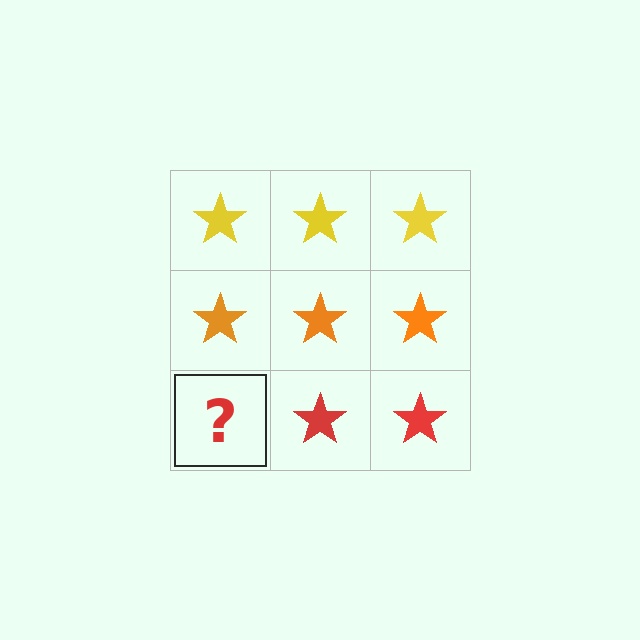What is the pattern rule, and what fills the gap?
The rule is that each row has a consistent color. The gap should be filled with a red star.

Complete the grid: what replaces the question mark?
The question mark should be replaced with a red star.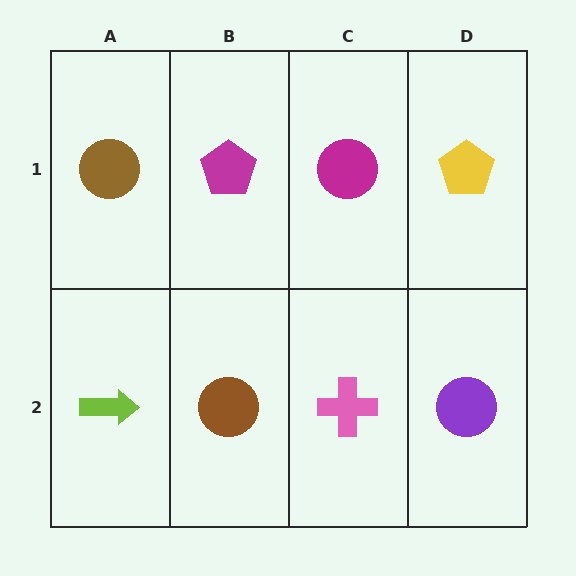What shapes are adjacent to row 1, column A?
A lime arrow (row 2, column A), a magenta pentagon (row 1, column B).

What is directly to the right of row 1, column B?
A magenta circle.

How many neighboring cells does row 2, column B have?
3.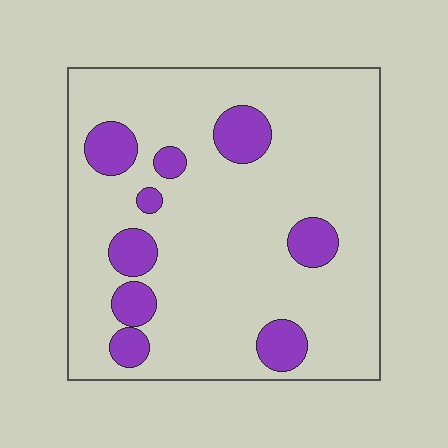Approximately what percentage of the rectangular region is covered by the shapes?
Approximately 15%.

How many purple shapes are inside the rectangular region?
9.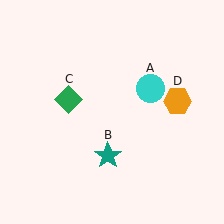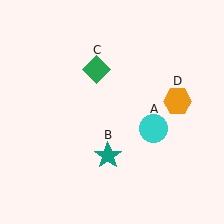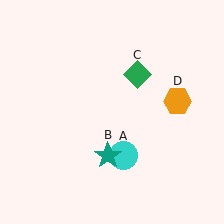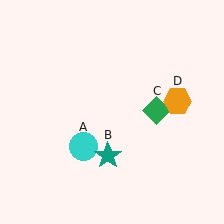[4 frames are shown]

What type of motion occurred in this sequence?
The cyan circle (object A), green diamond (object C) rotated clockwise around the center of the scene.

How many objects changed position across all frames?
2 objects changed position: cyan circle (object A), green diamond (object C).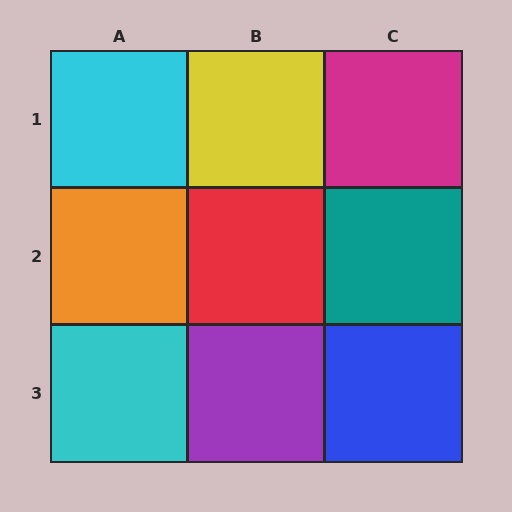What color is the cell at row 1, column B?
Yellow.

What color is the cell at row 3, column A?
Cyan.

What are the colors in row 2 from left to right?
Orange, red, teal.